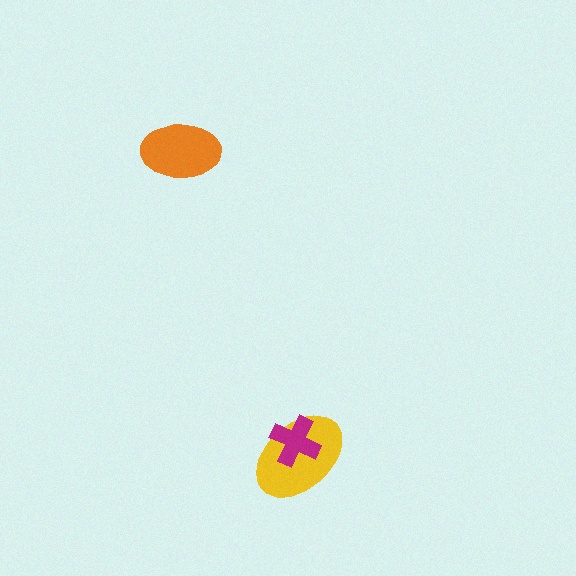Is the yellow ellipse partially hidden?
Yes, it is partially covered by another shape.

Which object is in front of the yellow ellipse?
The magenta cross is in front of the yellow ellipse.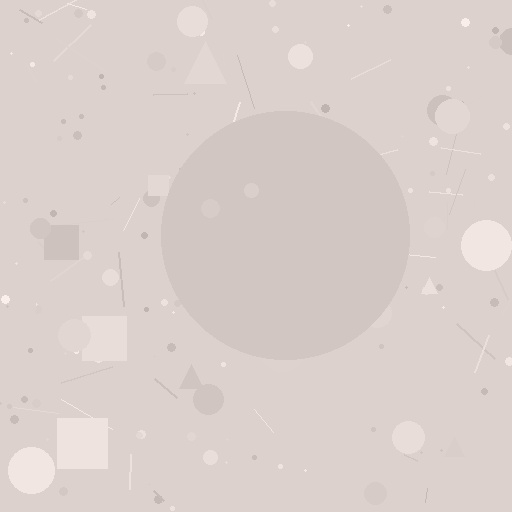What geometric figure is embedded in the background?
A circle is embedded in the background.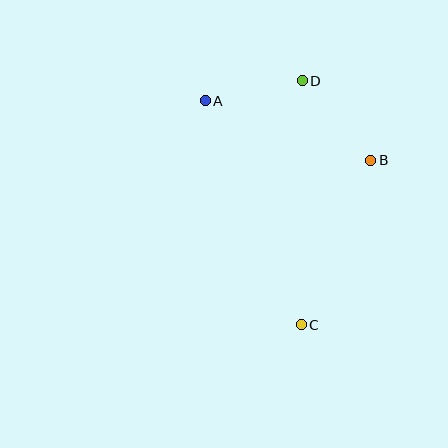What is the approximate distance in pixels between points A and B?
The distance between A and B is approximately 176 pixels.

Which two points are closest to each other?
Points A and D are closest to each other.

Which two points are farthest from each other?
Points C and D are farthest from each other.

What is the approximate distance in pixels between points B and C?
The distance between B and C is approximately 179 pixels.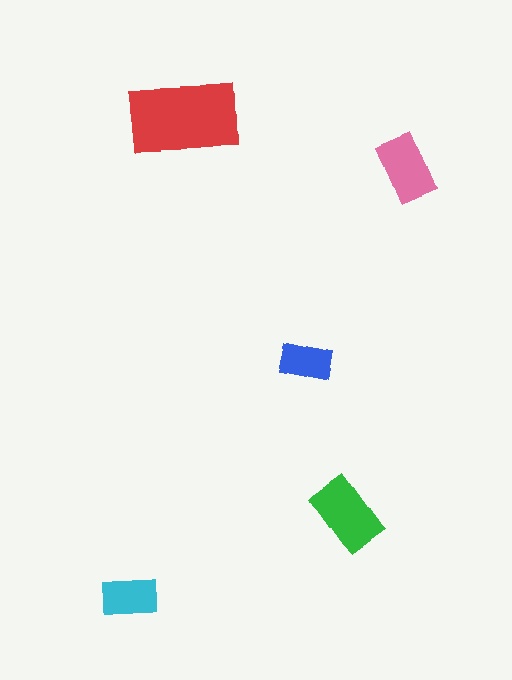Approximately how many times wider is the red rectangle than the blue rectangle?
About 2 times wider.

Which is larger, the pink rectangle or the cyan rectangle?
The pink one.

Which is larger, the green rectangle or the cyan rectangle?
The green one.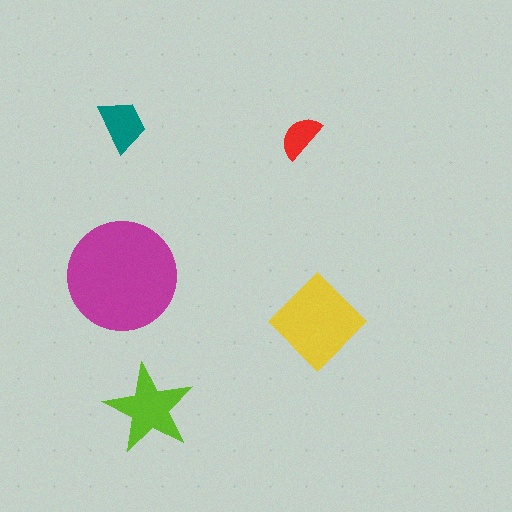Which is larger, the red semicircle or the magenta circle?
The magenta circle.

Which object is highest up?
The teal trapezoid is topmost.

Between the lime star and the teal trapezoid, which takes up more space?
The lime star.